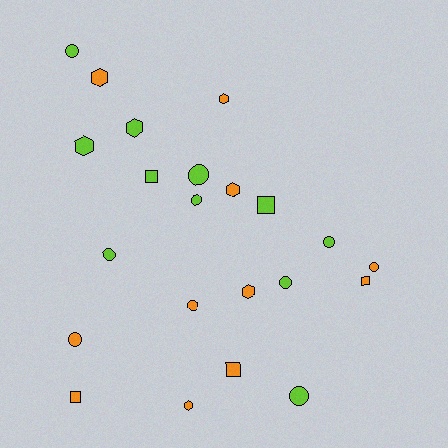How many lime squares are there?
There are 2 lime squares.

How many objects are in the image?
There are 22 objects.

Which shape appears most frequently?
Circle, with 10 objects.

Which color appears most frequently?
Lime, with 11 objects.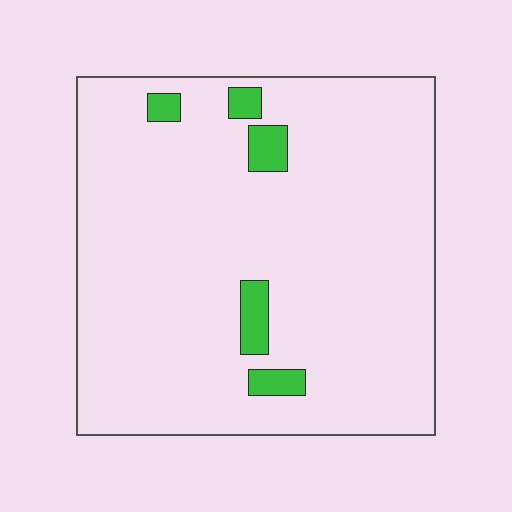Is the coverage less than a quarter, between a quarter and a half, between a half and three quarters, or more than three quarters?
Less than a quarter.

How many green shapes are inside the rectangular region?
5.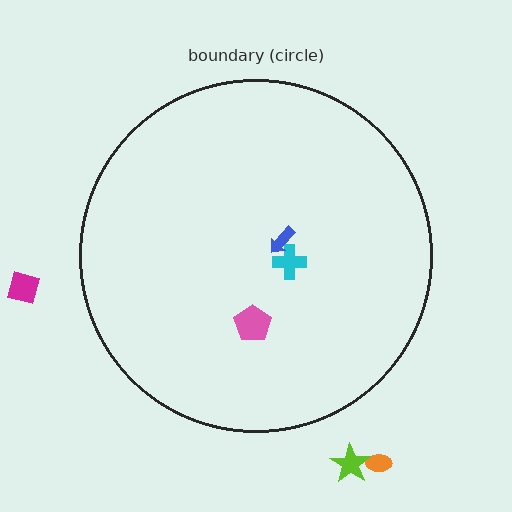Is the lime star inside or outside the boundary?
Outside.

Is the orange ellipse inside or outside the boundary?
Outside.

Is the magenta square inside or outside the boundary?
Outside.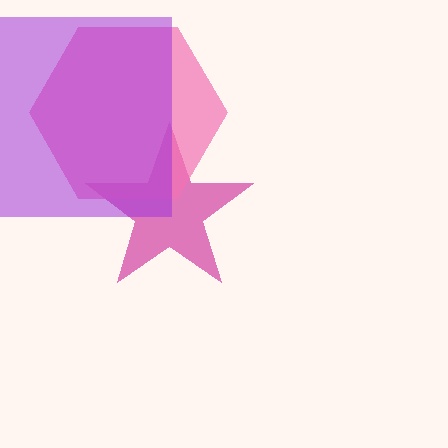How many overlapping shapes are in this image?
There are 3 overlapping shapes in the image.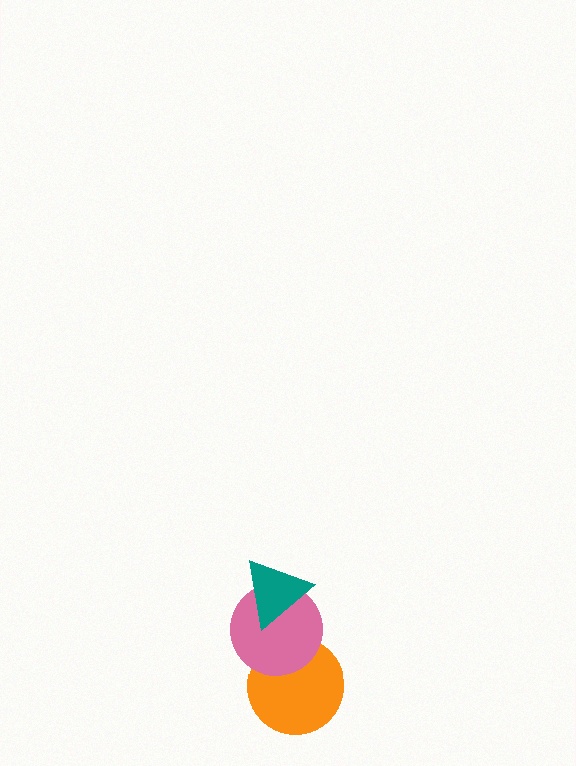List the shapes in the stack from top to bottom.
From top to bottom: the teal triangle, the pink circle, the orange circle.